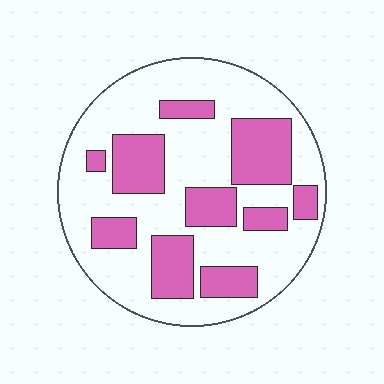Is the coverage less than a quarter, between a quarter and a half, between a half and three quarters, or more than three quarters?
Between a quarter and a half.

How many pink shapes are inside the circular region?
10.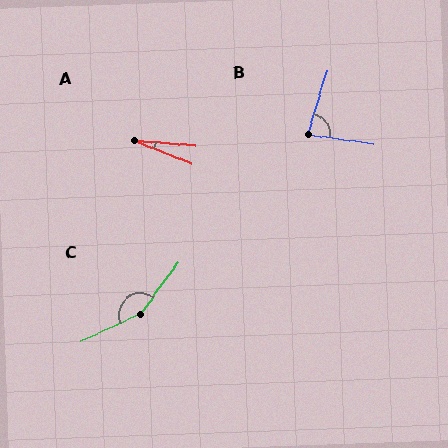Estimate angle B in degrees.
Approximately 81 degrees.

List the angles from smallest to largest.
A (17°), B (81°), C (151°).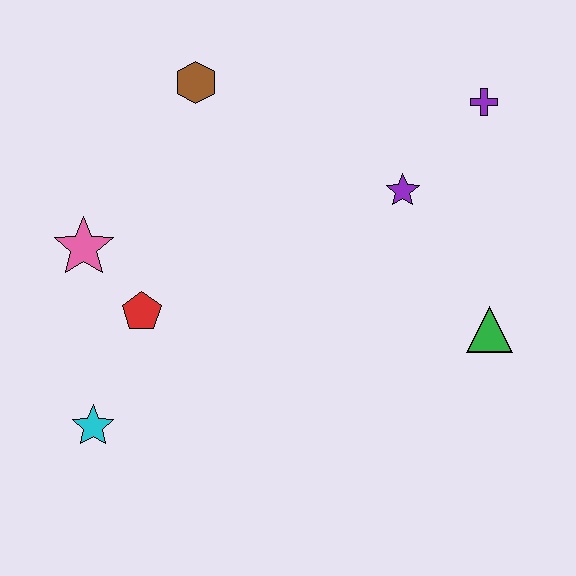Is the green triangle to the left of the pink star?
No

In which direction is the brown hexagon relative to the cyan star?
The brown hexagon is above the cyan star.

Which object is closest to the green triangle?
The purple star is closest to the green triangle.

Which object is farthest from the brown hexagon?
The green triangle is farthest from the brown hexagon.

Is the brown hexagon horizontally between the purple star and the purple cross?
No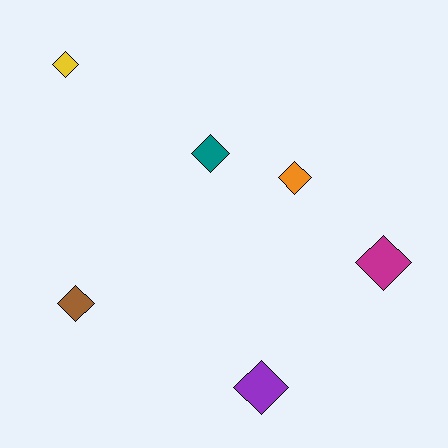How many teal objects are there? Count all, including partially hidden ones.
There is 1 teal object.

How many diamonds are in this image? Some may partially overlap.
There are 6 diamonds.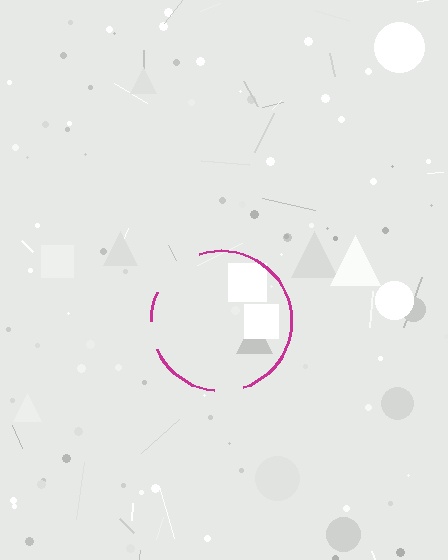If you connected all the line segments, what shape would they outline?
They would outline a circle.